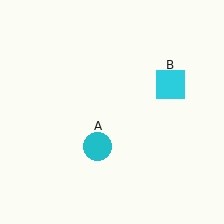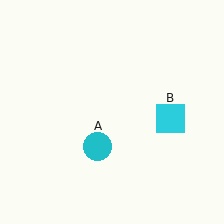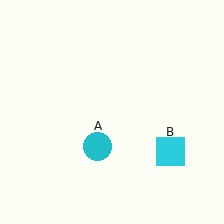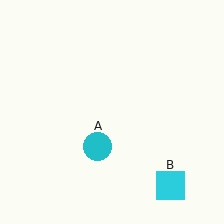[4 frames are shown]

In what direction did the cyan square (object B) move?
The cyan square (object B) moved down.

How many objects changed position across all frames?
1 object changed position: cyan square (object B).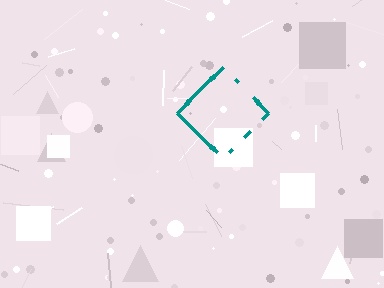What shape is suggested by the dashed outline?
The dashed outline suggests a diamond.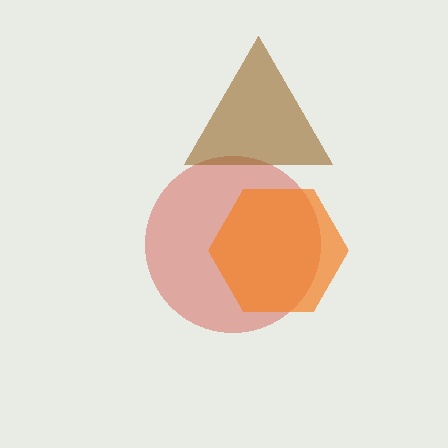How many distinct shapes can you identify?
There are 3 distinct shapes: a red circle, an orange hexagon, a brown triangle.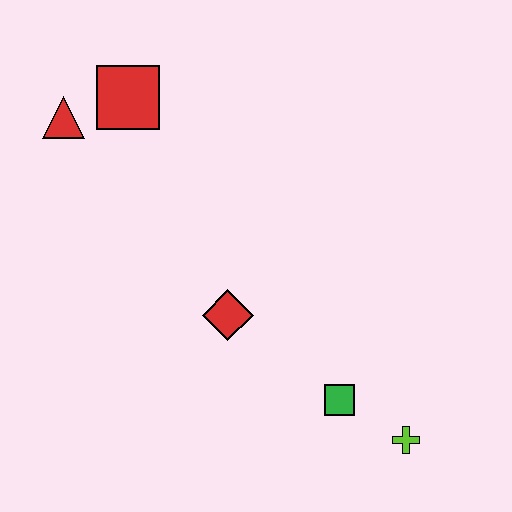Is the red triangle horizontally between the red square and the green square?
No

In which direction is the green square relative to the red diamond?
The green square is to the right of the red diamond.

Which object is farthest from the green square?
The red triangle is farthest from the green square.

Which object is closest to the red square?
The red triangle is closest to the red square.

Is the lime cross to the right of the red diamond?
Yes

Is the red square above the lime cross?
Yes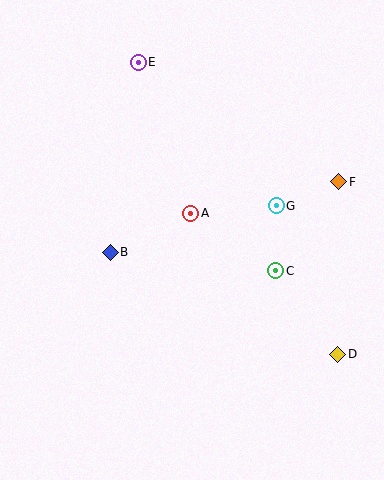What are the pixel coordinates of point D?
Point D is at (338, 354).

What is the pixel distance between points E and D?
The distance between E and D is 353 pixels.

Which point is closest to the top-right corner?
Point F is closest to the top-right corner.